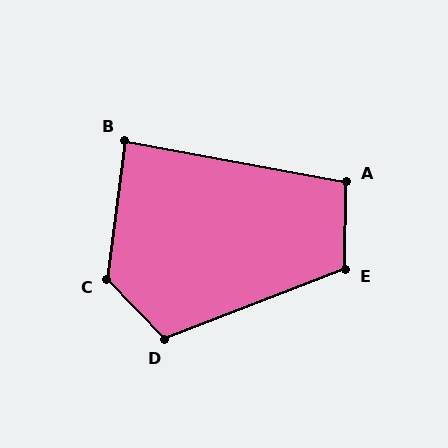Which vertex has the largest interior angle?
C, at approximately 129 degrees.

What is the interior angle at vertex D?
Approximately 113 degrees (obtuse).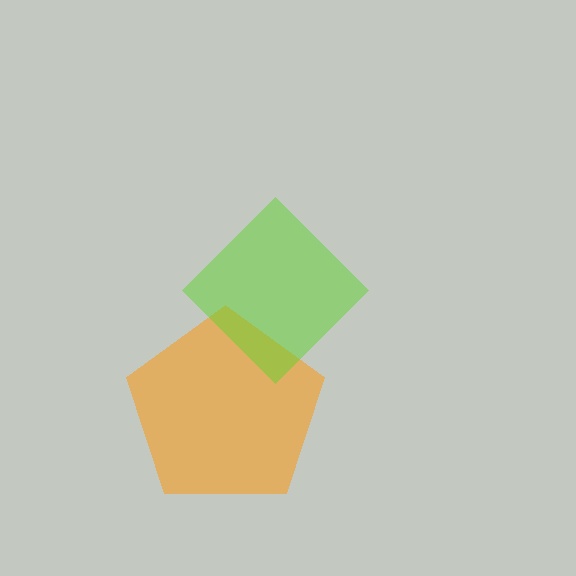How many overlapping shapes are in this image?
There are 2 overlapping shapes in the image.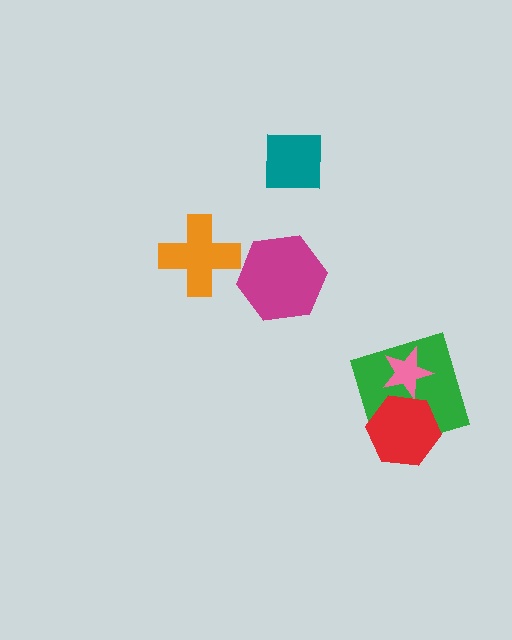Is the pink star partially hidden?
Yes, it is partially covered by another shape.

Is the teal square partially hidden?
No, no other shape covers it.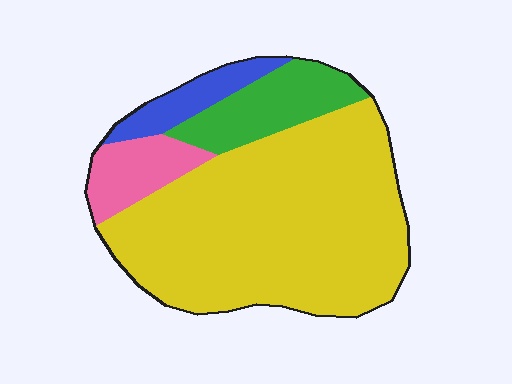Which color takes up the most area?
Yellow, at roughly 70%.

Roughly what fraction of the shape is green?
Green takes up about one eighth (1/8) of the shape.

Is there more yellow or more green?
Yellow.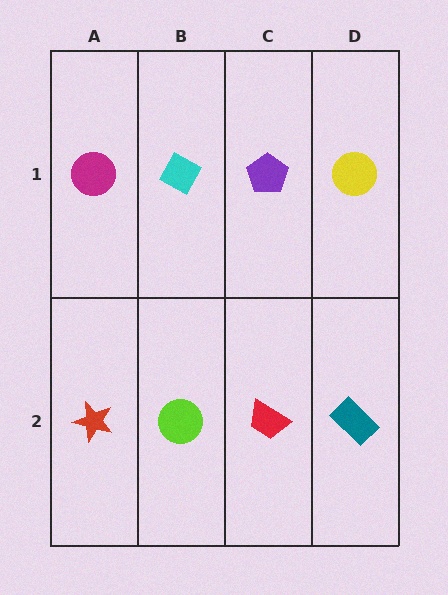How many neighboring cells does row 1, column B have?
3.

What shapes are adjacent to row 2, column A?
A magenta circle (row 1, column A), a lime circle (row 2, column B).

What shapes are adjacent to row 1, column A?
A red star (row 2, column A), a cyan diamond (row 1, column B).